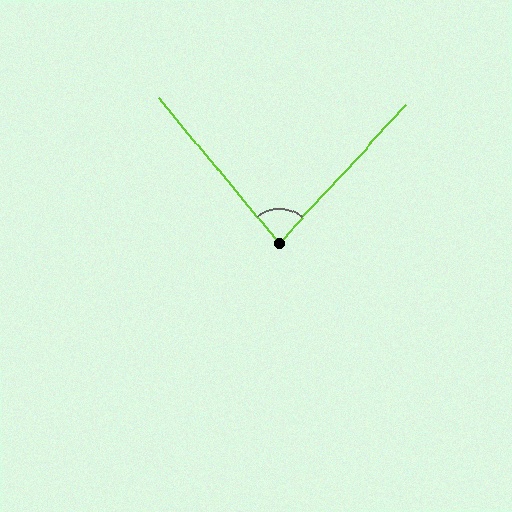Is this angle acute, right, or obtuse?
It is acute.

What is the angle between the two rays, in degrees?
Approximately 82 degrees.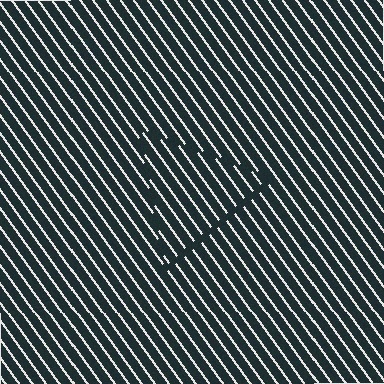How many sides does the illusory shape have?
3 sides — the line-ends trace a triangle.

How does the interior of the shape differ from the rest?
The interior of the shape contains the same grating, shifted by half a period — the contour is defined by the phase discontinuity where line-ends from the inner and outer gratings abut.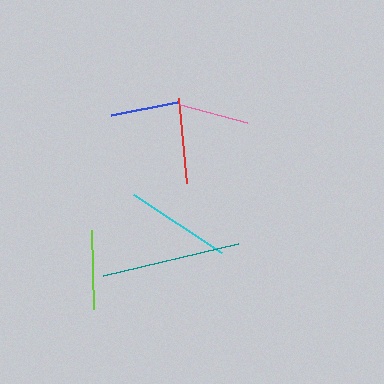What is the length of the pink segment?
The pink segment is approximately 70 pixels long.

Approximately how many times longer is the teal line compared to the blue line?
The teal line is approximately 2.0 times the length of the blue line.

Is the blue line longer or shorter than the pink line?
The pink line is longer than the blue line.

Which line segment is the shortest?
The blue line is the shortest at approximately 67 pixels.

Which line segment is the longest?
The teal line is the longest at approximately 138 pixels.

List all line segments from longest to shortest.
From longest to shortest: teal, cyan, red, lime, pink, blue.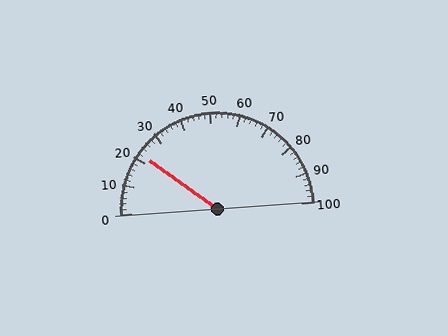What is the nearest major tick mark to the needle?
The nearest major tick mark is 20.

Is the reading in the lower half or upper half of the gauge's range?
The reading is in the lower half of the range (0 to 100).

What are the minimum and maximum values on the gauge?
The gauge ranges from 0 to 100.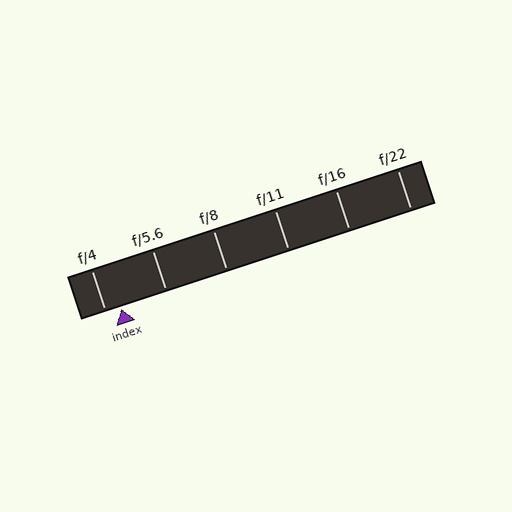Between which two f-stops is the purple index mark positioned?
The index mark is between f/4 and f/5.6.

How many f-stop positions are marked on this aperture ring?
There are 6 f-stop positions marked.